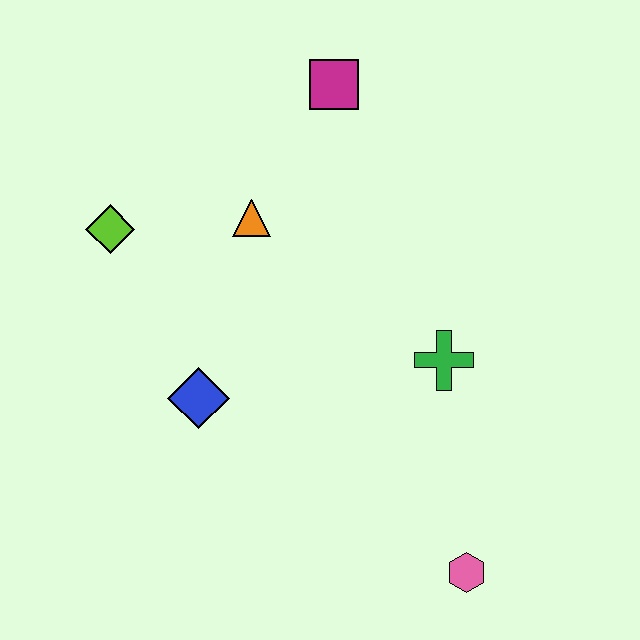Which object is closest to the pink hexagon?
The green cross is closest to the pink hexagon.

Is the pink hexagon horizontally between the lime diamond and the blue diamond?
No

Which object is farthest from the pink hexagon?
The magenta square is farthest from the pink hexagon.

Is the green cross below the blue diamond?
No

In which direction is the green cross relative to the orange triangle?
The green cross is to the right of the orange triangle.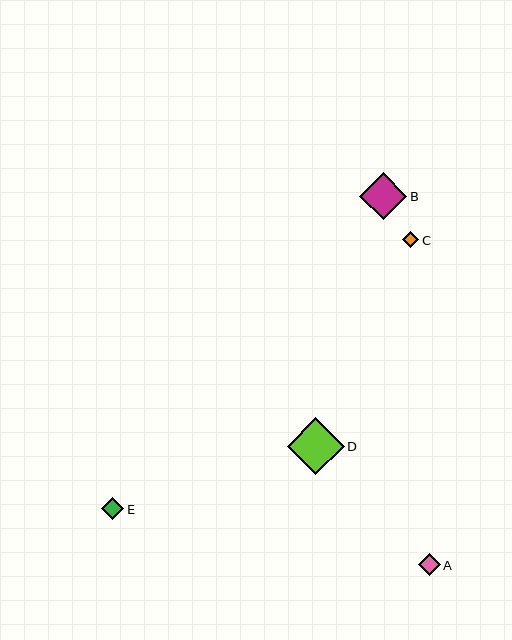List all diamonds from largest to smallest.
From largest to smallest: D, B, A, E, C.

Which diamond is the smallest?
Diamond C is the smallest with a size of approximately 16 pixels.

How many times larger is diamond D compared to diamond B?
Diamond D is approximately 1.2 times the size of diamond B.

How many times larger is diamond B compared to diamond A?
Diamond B is approximately 2.2 times the size of diamond A.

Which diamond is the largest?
Diamond D is the largest with a size of approximately 57 pixels.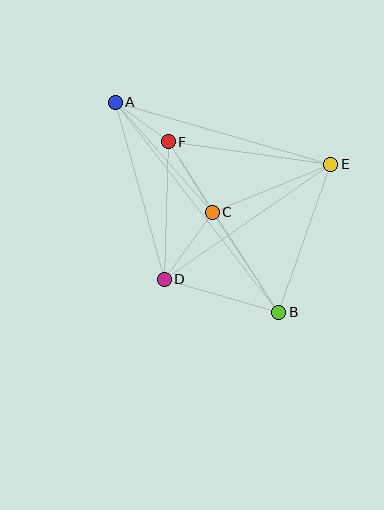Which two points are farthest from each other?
Points A and B are farthest from each other.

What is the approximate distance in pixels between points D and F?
The distance between D and F is approximately 137 pixels.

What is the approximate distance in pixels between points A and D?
The distance between A and D is approximately 184 pixels.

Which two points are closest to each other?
Points A and F are closest to each other.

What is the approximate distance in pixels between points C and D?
The distance between C and D is approximately 82 pixels.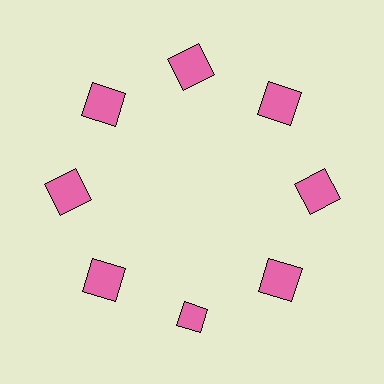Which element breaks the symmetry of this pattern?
The pink diamond at roughly the 6 o'clock position breaks the symmetry. All other shapes are pink squares.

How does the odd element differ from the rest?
It has a different shape: diamond instead of square.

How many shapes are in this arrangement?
There are 8 shapes arranged in a ring pattern.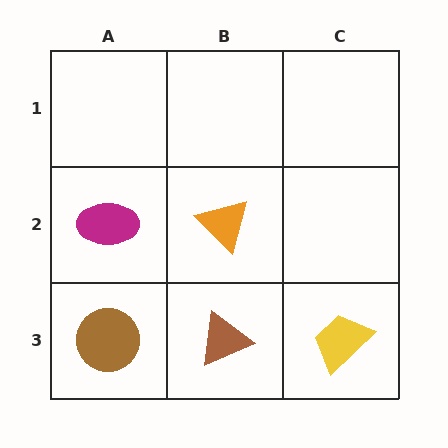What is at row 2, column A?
A magenta ellipse.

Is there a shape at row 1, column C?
No, that cell is empty.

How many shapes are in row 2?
2 shapes.